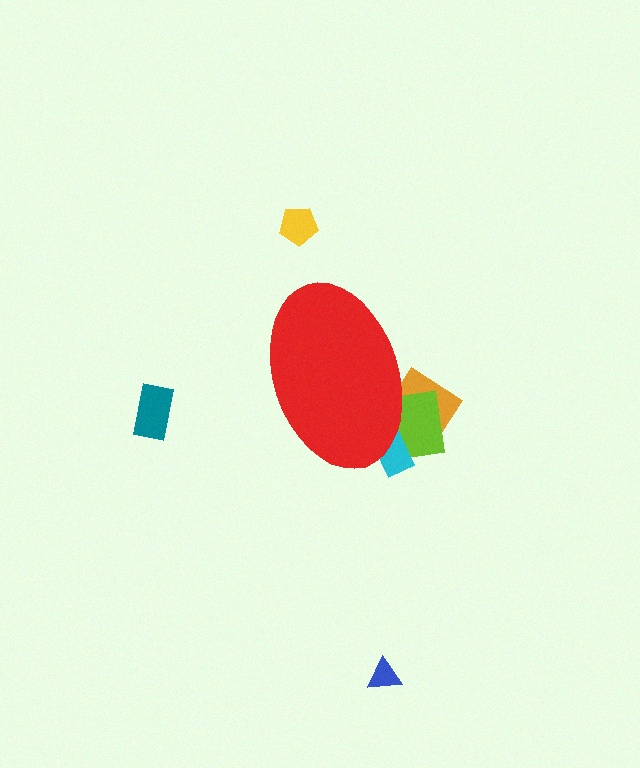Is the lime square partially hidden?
Yes, the lime square is partially hidden behind the red ellipse.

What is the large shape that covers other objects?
A red ellipse.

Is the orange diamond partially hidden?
Yes, the orange diamond is partially hidden behind the red ellipse.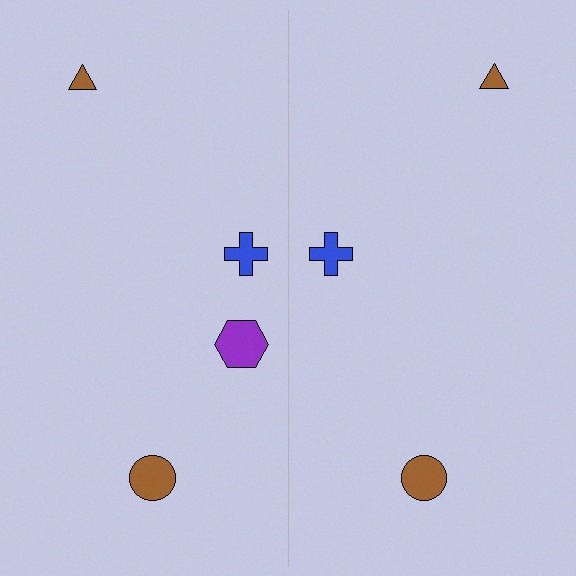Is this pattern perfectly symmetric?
No, the pattern is not perfectly symmetric. A purple hexagon is missing from the right side.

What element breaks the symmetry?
A purple hexagon is missing from the right side.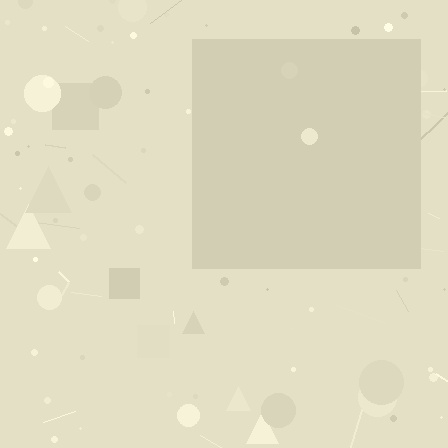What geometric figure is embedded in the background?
A square is embedded in the background.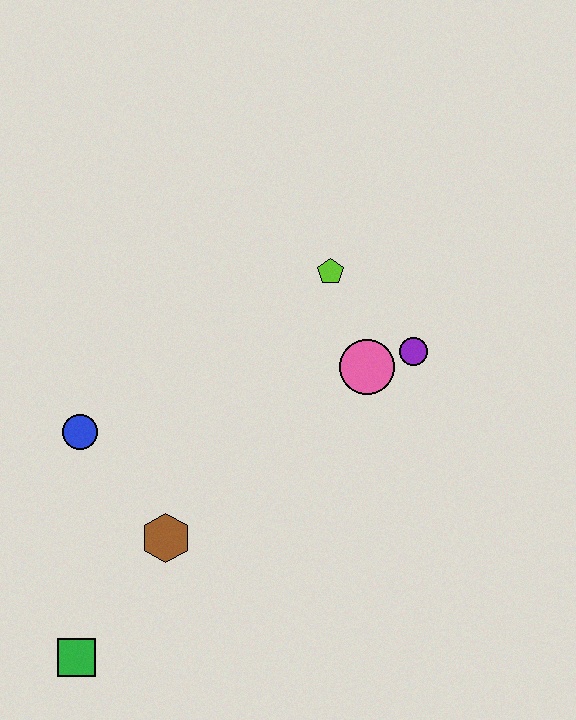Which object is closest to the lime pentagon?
The pink circle is closest to the lime pentagon.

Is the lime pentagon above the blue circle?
Yes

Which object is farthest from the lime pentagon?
The green square is farthest from the lime pentagon.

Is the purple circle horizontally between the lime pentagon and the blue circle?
No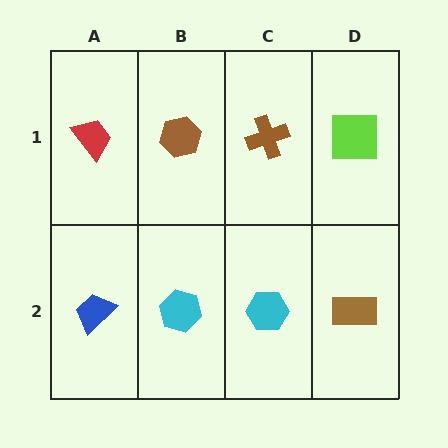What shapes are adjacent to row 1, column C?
A cyan hexagon (row 2, column C), a brown hexagon (row 1, column B), a lime square (row 1, column D).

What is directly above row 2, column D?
A lime square.